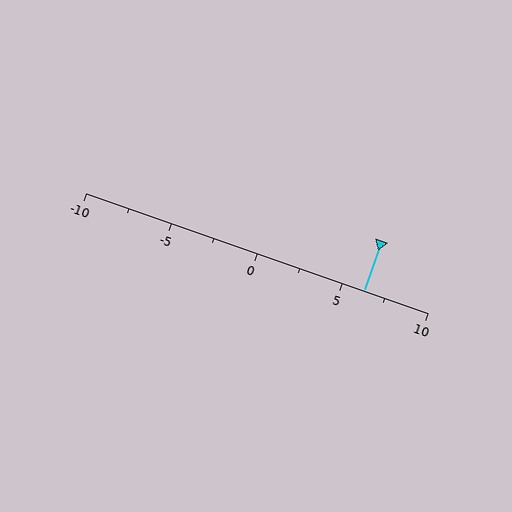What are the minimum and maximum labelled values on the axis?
The axis runs from -10 to 10.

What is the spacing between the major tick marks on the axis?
The major ticks are spaced 5 apart.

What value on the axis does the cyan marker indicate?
The marker indicates approximately 6.2.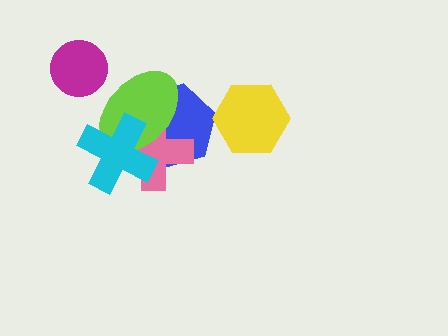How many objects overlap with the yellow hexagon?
0 objects overlap with the yellow hexagon.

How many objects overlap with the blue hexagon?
3 objects overlap with the blue hexagon.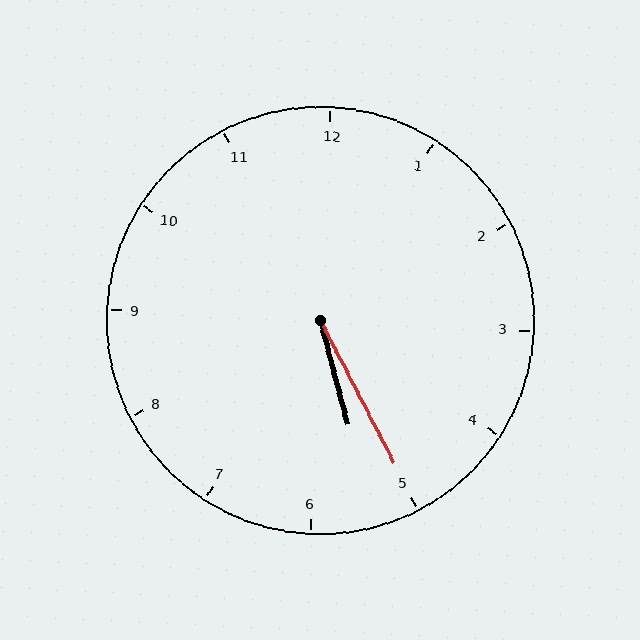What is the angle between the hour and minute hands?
Approximately 12 degrees.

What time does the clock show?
5:25.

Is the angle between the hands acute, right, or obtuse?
It is acute.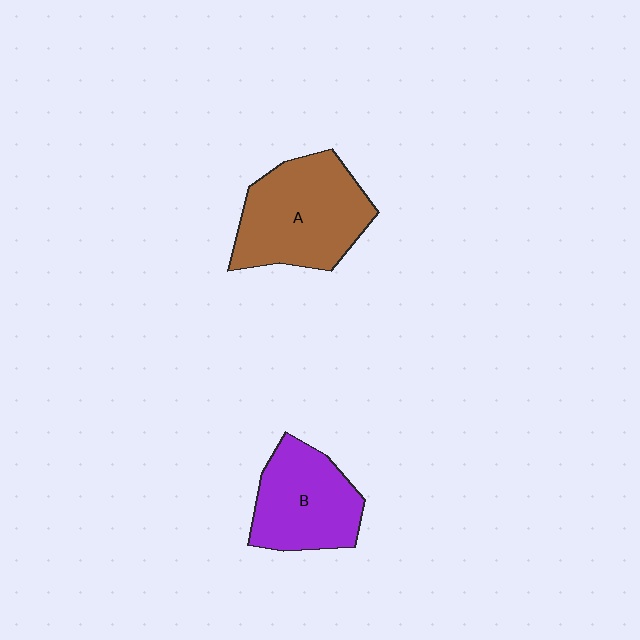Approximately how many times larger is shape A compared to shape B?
Approximately 1.3 times.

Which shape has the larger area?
Shape A (brown).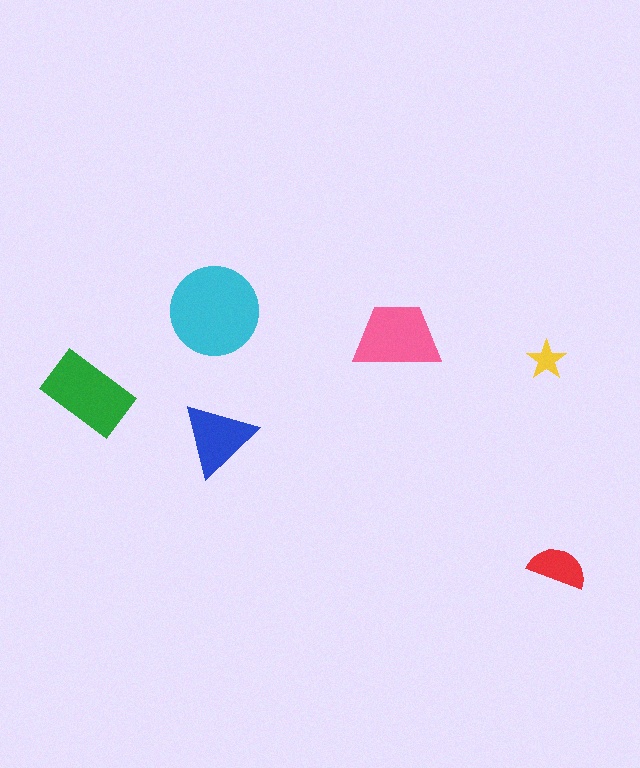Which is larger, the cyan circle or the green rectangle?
The cyan circle.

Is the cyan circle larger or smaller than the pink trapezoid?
Larger.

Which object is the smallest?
The yellow star.